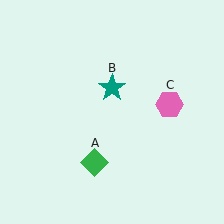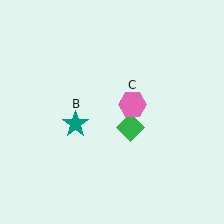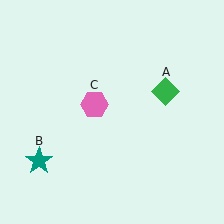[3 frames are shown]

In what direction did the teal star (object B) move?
The teal star (object B) moved down and to the left.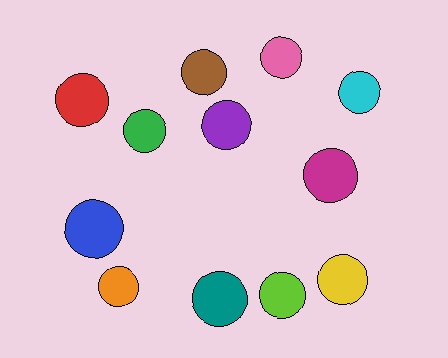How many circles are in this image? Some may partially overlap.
There are 12 circles.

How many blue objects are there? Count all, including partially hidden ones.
There is 1 blue object.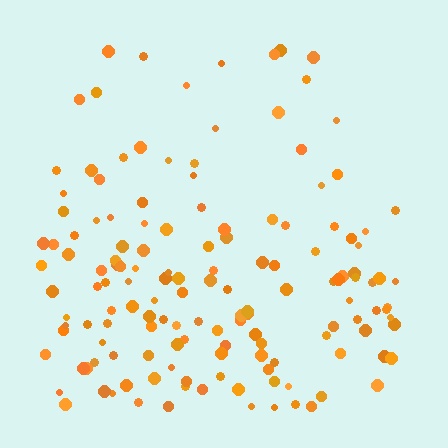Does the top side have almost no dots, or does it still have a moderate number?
Still a moderate number, just noticeably fewer than the bottom.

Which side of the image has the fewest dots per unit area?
The top.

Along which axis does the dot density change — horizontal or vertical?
Vertical.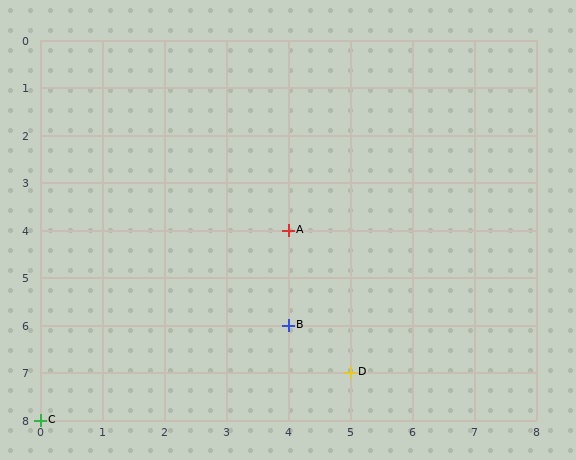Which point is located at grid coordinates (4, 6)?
Point B is at (4, 6).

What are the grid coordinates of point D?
Point D is at grid coordinates (5, 7).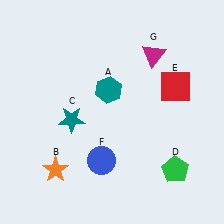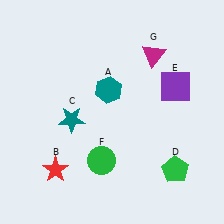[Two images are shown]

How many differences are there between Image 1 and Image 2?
There are 3 differences between the two images.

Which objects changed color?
B changed from orange to red. E changed from red to purple. F changed from blue to green.